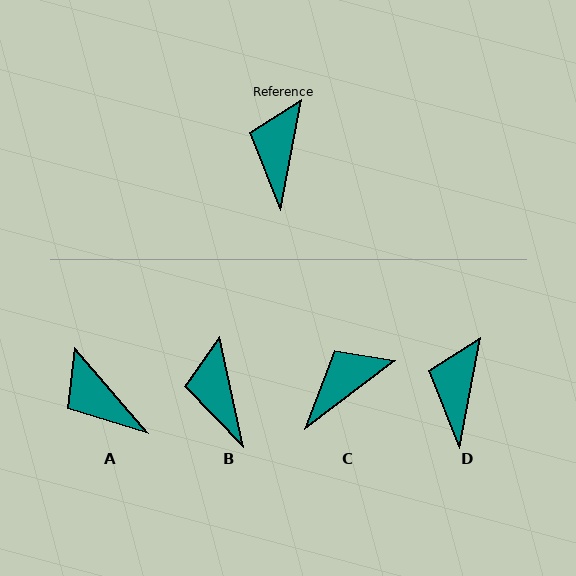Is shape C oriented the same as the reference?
No, it is off by about 42 degrees.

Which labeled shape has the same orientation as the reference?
D.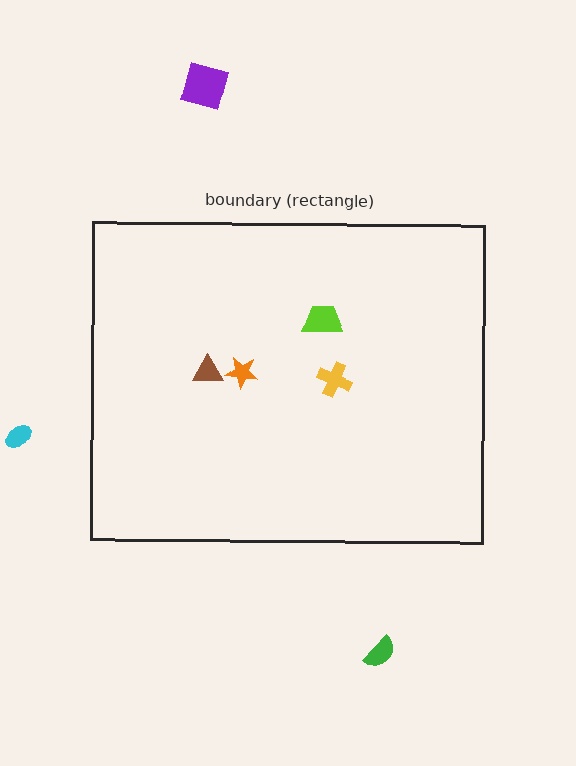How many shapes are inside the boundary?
4 inside, 3 outside.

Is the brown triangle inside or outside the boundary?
Inside.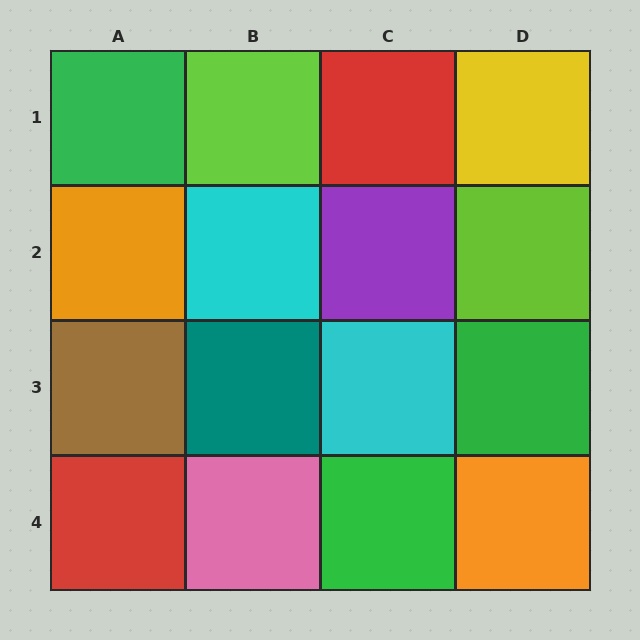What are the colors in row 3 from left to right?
Brown, teal, cyan, green.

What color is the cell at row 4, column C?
Green.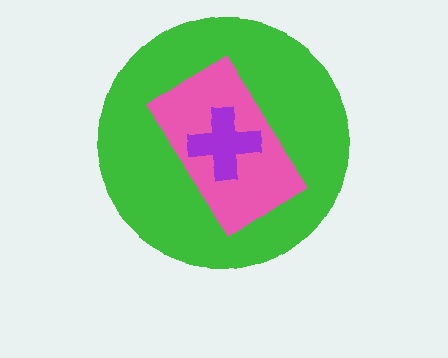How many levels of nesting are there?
3.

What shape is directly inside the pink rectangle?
The purple cross.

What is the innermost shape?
The purple cross.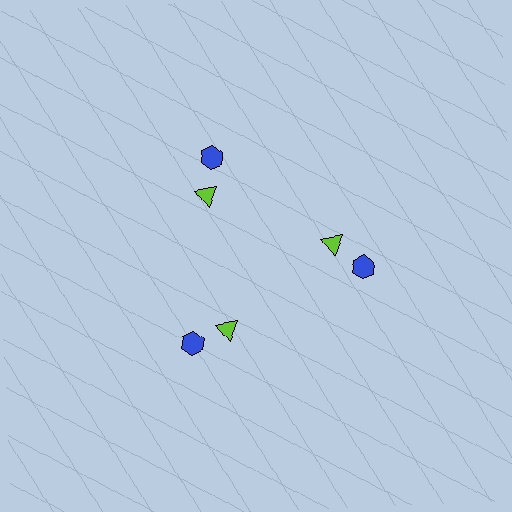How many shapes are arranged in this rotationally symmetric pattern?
There are 6 shapes, arranged in 3 groups of 2.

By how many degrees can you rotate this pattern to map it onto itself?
The pattern maps onto itself every 120 degrees of rotation.